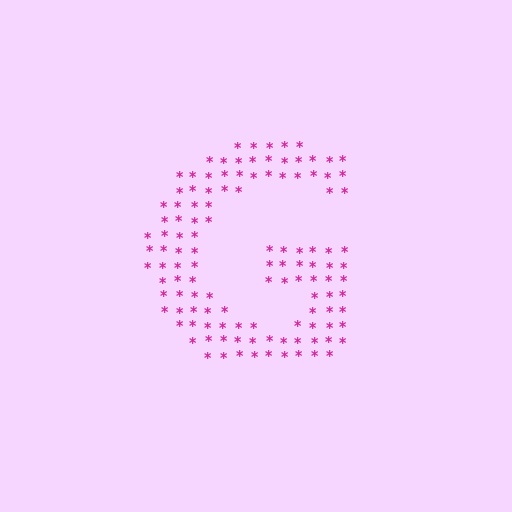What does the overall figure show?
The overall figure shows the letter G.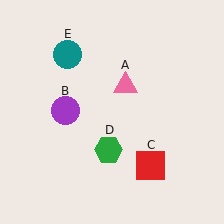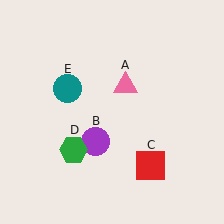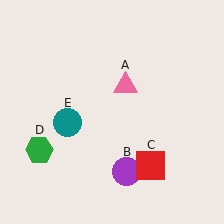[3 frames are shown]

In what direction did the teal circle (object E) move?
The teal circle (object E) moved down.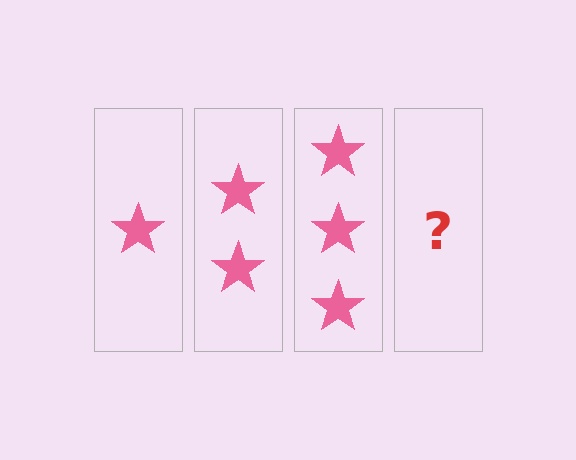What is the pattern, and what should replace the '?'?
The pattern is that each step adds one more star. The '?' should be 4 stars.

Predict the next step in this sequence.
The next step is 4 stars.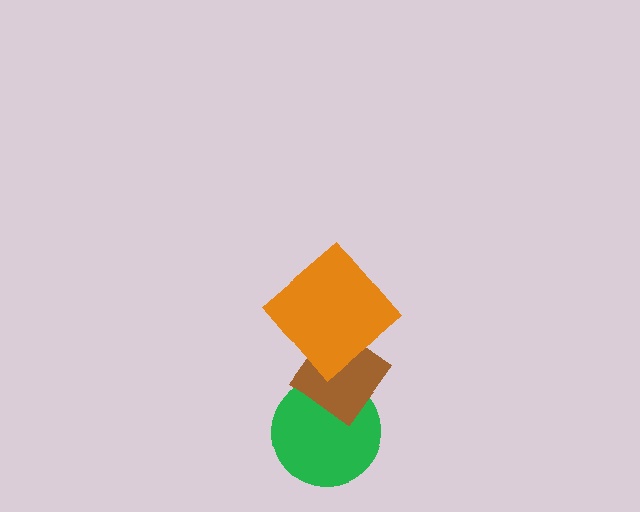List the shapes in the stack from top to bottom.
From top to bottom: the orange diamond, the brown diamond, the green circle.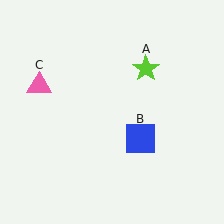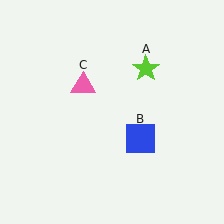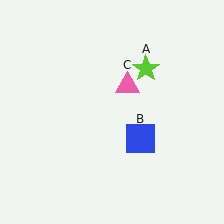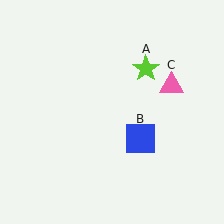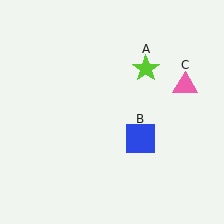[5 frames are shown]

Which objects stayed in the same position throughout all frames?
Lime star (object A) and blue square (object B) remained stationary.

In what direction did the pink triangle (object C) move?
The pink triangle (object C) moved right.